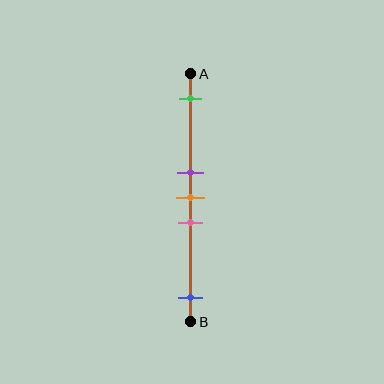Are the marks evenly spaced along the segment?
No, the marks are not evenly spaced.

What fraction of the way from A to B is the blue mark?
The blue mark is approximately 90% (0.9) of the way from A to B.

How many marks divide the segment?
There are 5 marks dividing the segment.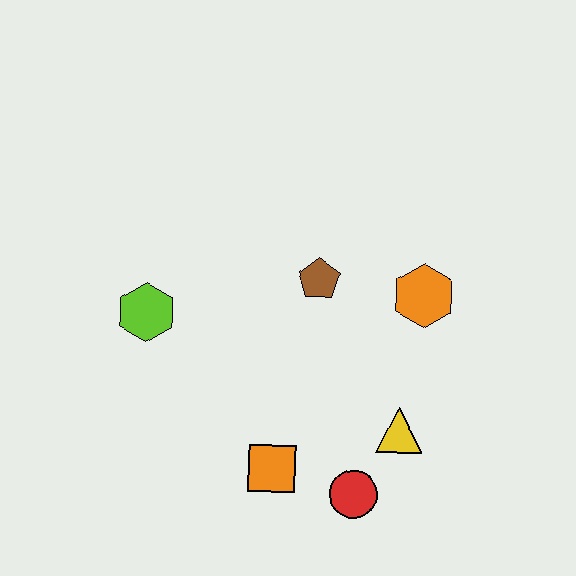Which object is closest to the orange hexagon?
The brown pentagon is closest to the orange hexagon.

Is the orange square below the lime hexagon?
Yes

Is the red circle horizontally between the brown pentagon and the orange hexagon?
Yes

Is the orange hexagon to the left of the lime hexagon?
No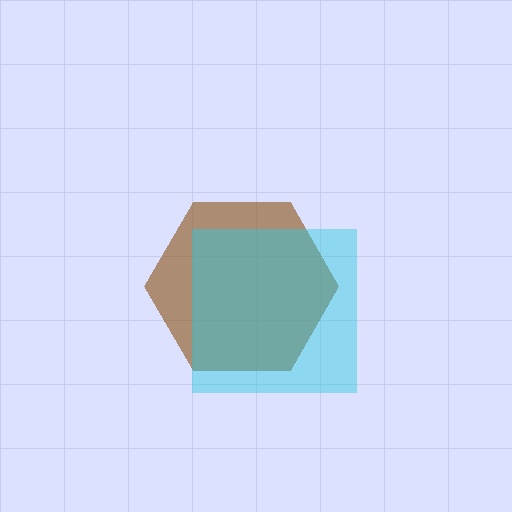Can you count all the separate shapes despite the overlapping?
Yes, there are 2 separate shapes.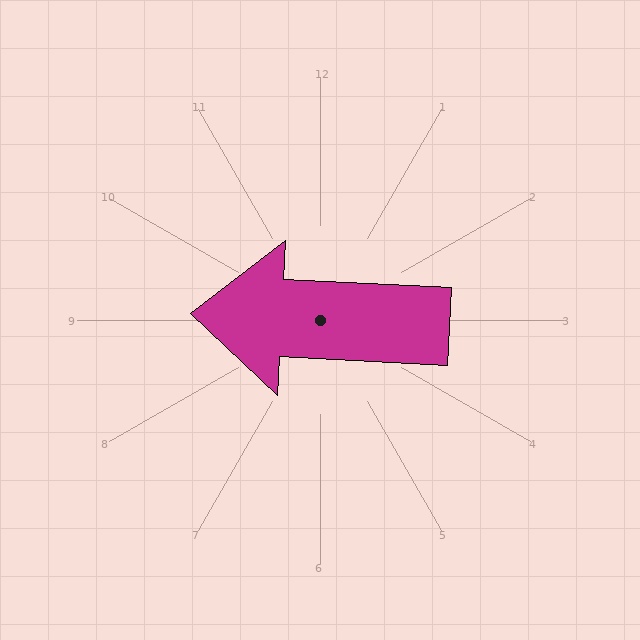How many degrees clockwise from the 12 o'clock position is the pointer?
Approximately 273 degrees.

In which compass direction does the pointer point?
West.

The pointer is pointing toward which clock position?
Roughly 9 o'clock.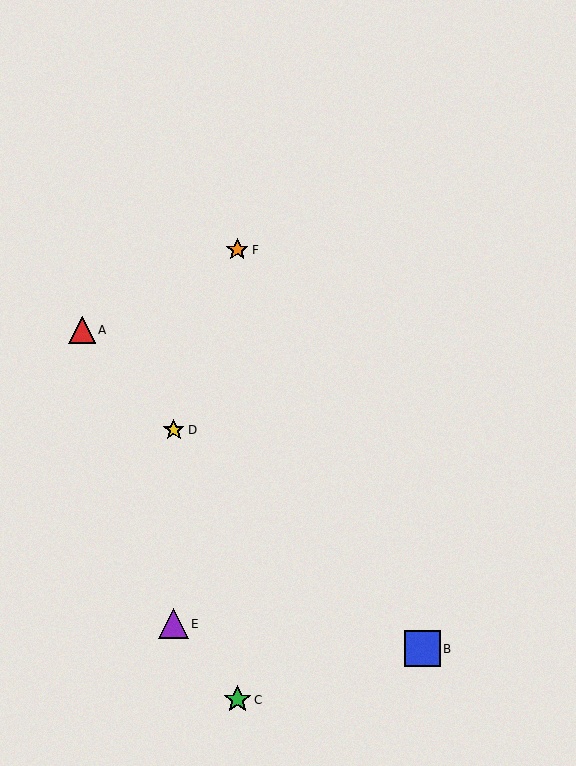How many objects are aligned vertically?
2 objects (C, F) are aligned vertically.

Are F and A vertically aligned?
No, F is at x≈237 and A is at x≈82.